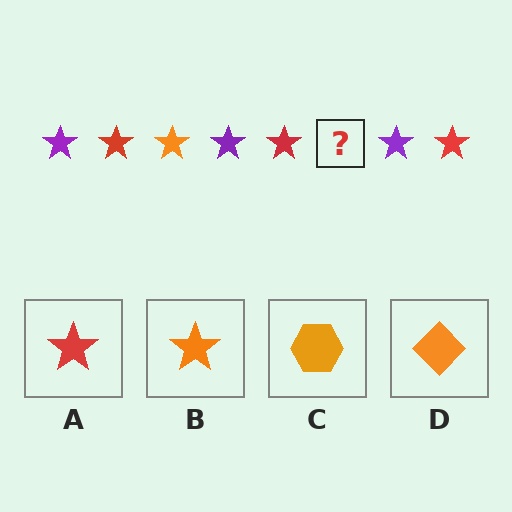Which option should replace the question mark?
Option B.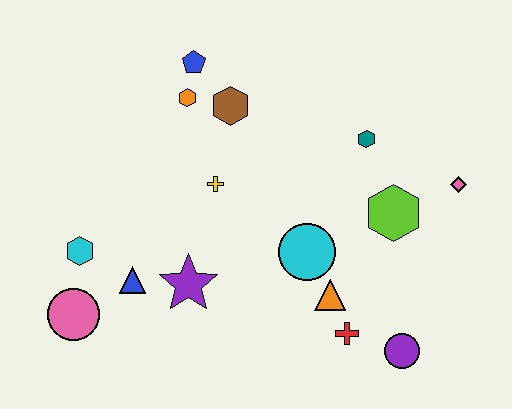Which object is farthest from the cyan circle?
The pink circle is farthest from the cyan circle.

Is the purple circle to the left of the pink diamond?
Yes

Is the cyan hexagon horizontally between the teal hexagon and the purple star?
No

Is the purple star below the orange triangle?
No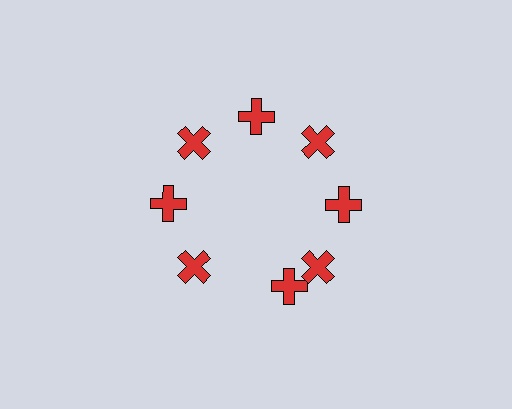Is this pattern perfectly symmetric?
No. The 8 red crosses are arranged in a ring, but one element near the 6 o'clock position is rotated out of alignment along the ring, breaking the 8-fold rotational symmetry.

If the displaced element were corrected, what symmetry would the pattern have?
It would have 8-fold rotational symmetry — the pattern would map onto itself every 45 degrees.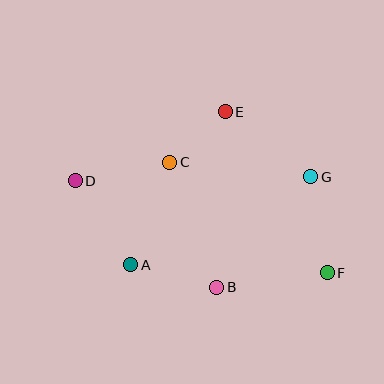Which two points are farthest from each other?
Points D and F are farthest from each other.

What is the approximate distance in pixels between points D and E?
The distance between D and E is approximately 165 pixels.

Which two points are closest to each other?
Points C and E are closest to each other.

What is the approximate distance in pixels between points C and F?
The distance between C and F is approximately 192 pixels.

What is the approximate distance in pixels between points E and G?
The distance between E and G is approximately 107 pixels.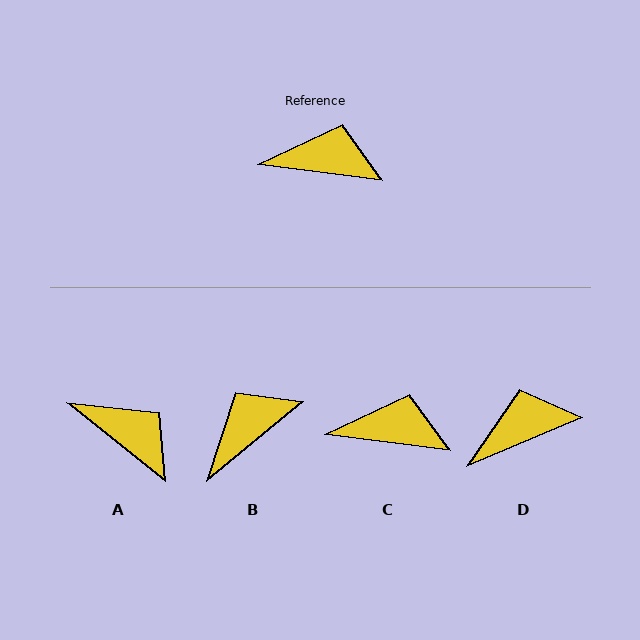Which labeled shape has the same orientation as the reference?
C.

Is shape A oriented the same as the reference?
No, it is off by about 31 degrees.